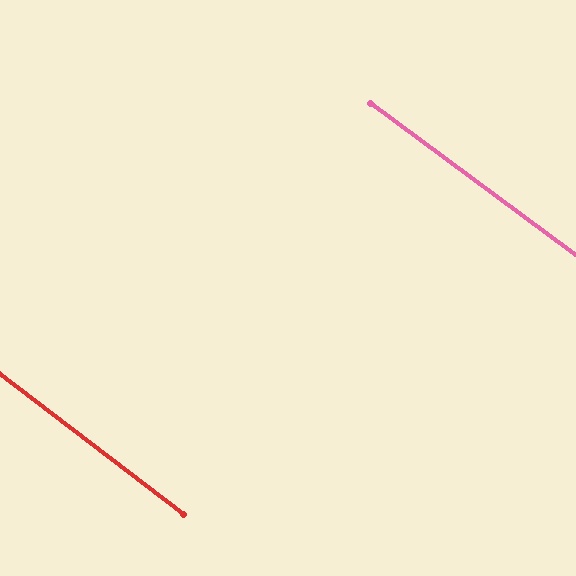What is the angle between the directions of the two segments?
Approximately 1 degree.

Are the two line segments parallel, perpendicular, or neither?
Parallel — their directions differ by only 0.7°.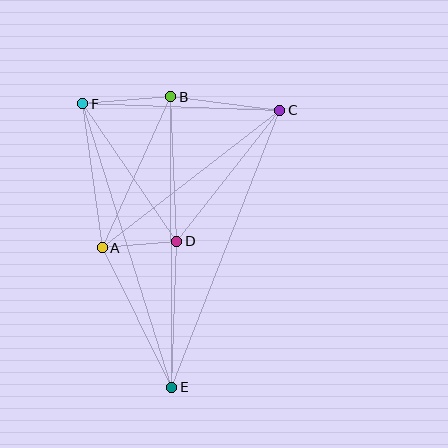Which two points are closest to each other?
Points A and D are closest to each other.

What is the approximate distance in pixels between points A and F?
The distance between A and F is approximately 145 pixels.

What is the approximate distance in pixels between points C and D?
The distance between C and D is approximately 166 pixels.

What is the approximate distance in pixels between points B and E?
The distance between B and E is approximately 291 pixels.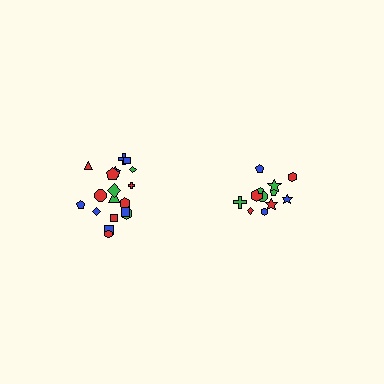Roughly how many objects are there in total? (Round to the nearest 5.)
Roughly 30 objects in total.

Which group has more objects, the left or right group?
The left group.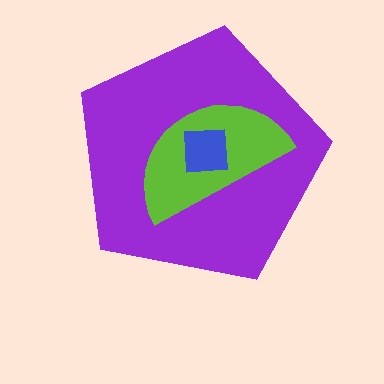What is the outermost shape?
The purple pentagon.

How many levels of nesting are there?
3.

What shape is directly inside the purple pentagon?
The lime semicircle.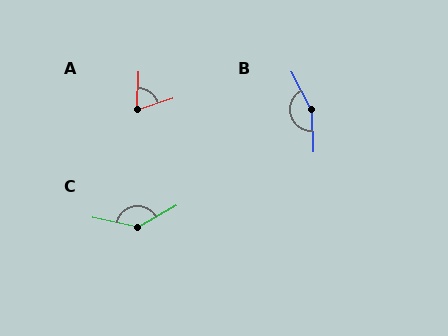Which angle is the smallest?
A, at approximately 71 degrees.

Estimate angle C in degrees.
Approximately 138 degrees.